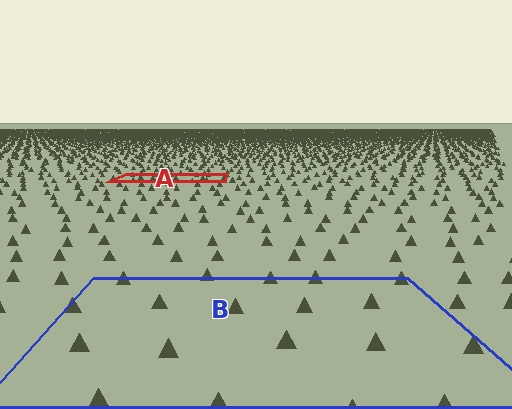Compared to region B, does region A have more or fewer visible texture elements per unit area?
Region A has more texture elements per unit area — they are packed more densely because it is farther away.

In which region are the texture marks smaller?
The texture marks are smaller in region A, because it is farther away.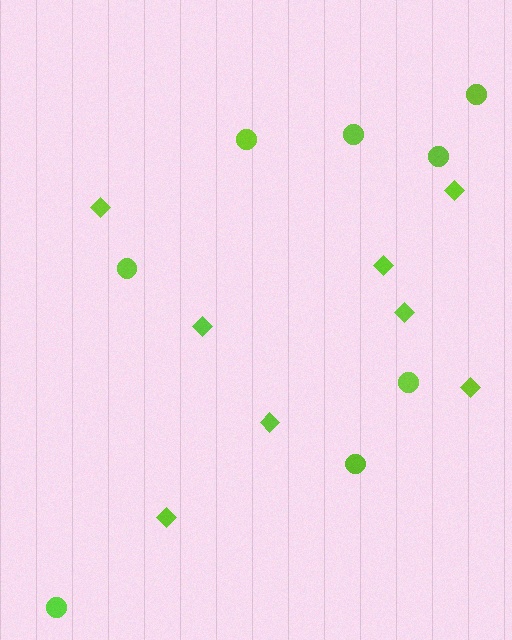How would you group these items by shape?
There are 2 groups: one group of diamonds (8) and one group of circles (8).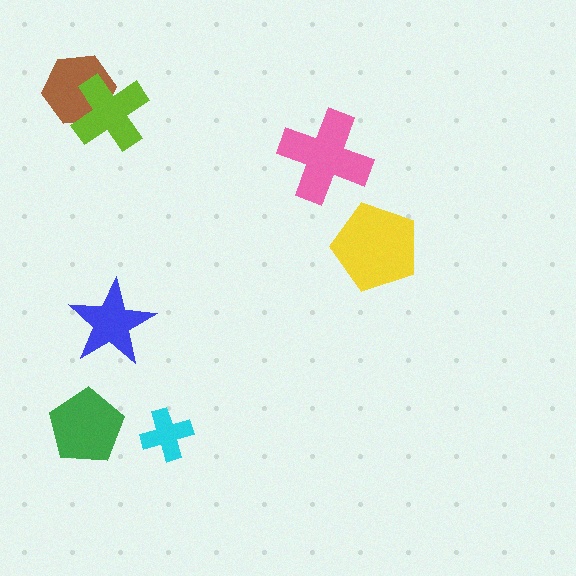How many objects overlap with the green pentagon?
0 objects overlap with the green pentagon.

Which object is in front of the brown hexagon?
The lime cross is in front of the brown hexagon.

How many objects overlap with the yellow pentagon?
0 objects overlap with the yellow pentagon.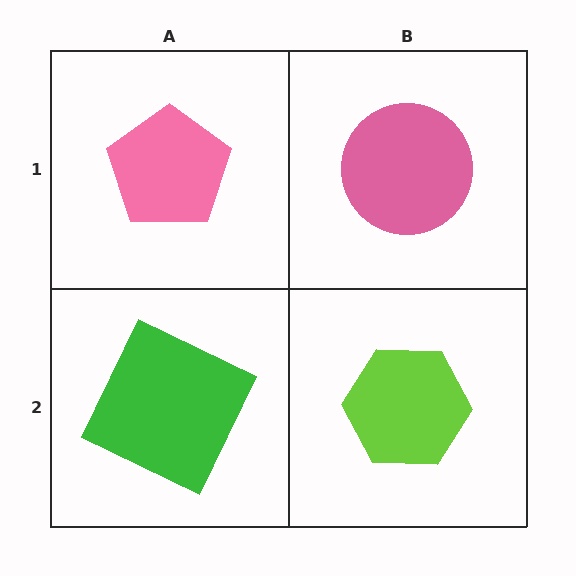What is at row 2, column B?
A lime hexagon.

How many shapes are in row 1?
2 shapes.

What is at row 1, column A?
A pink pentagon.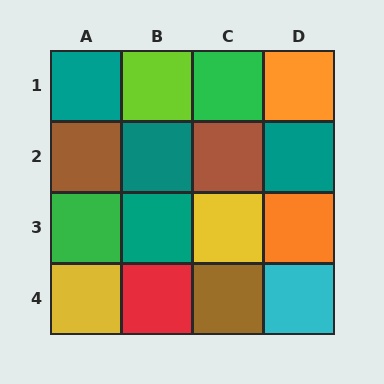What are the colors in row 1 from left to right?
Teal, lime, green, orange.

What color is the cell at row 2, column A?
Brown.